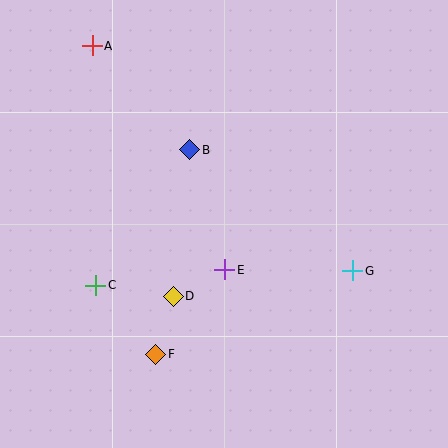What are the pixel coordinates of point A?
Point A is at (92, 46).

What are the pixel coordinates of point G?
Point G is at (353, 271).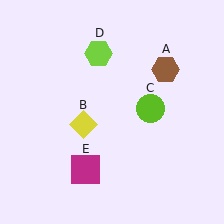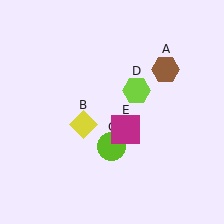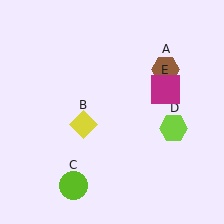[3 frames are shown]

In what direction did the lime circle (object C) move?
The lime circle (object C) moved down and to the left.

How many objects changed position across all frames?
3 objects changed position: lime circle (object C), lime hexagon (object D), magenta square (object E).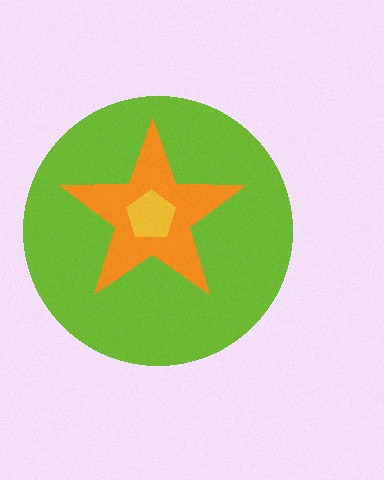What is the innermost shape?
The yellow pentagon.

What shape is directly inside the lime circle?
The orange star.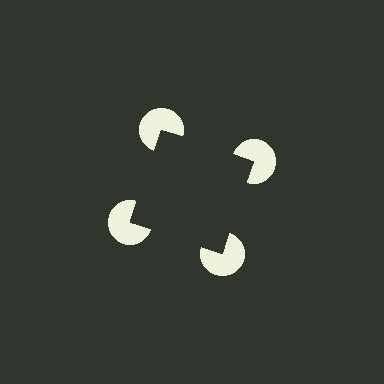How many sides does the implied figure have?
4 sides.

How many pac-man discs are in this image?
There are 4 — one at each vertex of the illusory square.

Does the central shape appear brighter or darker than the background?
It typically appears slightly darker than the background, even though no actual brightness change is drawn.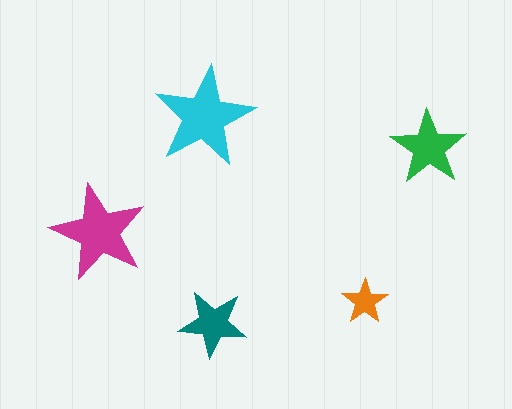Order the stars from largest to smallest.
the cyan one, the magenta one, the green one, the teal one, the orange one.